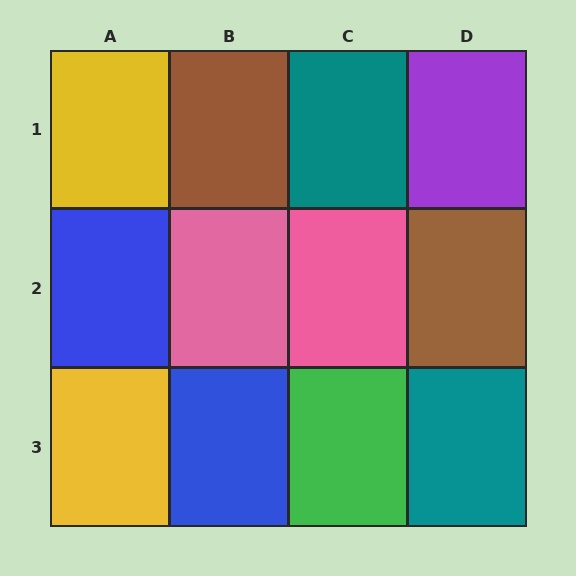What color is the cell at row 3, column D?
Teal.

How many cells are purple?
1 cell is purple.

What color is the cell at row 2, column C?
Pink.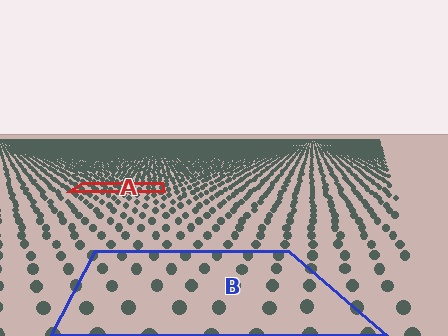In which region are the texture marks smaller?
The texture marks are smaller in region A, because it is farther away.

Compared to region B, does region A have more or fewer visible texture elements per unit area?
Region A has more texture elements per unit area — they are packed more densely because it is farther away.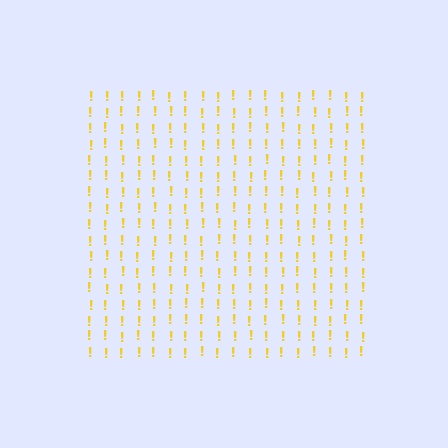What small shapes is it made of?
It is made of small exclamation marks.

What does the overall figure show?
The overall figure shows a square.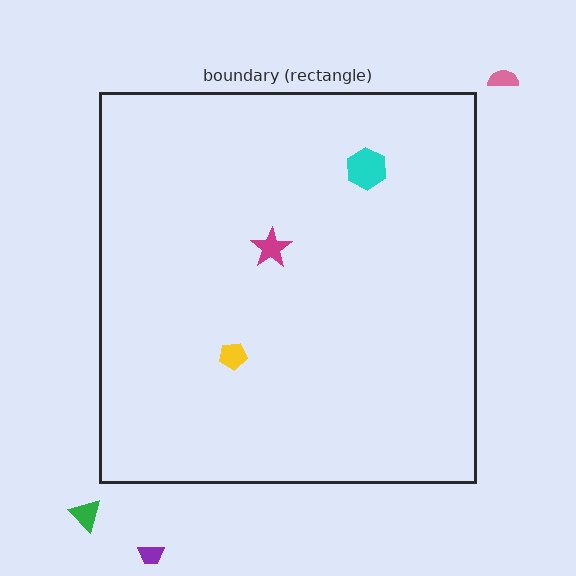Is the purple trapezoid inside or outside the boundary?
Outside.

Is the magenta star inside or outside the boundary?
Inside.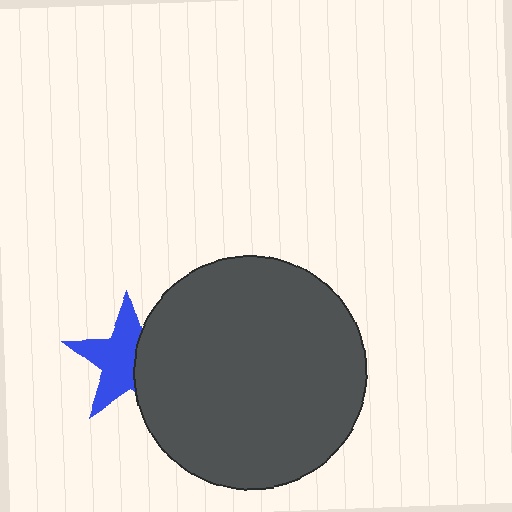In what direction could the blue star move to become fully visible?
The blue star could move left. That would shift it out from behind the dark gray circle entirely.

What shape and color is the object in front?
The object in front is a dark gray circle.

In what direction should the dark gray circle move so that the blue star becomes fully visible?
The dark gray circle should move right. That is the shortest direction to clear the overlap and leave the blue star fully visible.